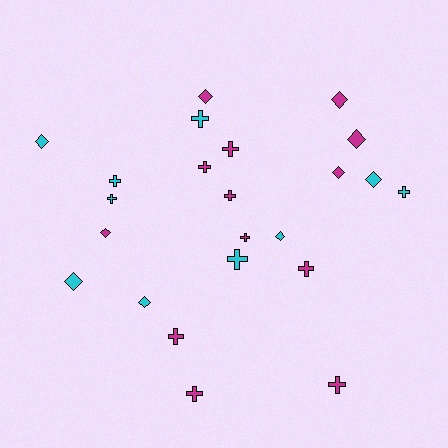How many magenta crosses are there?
There are 8 magenta crosses.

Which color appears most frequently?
Magenta, with 13 objects.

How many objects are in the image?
There are 23 objects.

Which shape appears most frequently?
Cross, with 13 objects.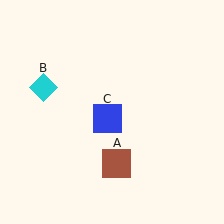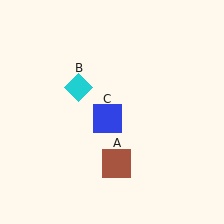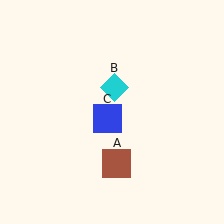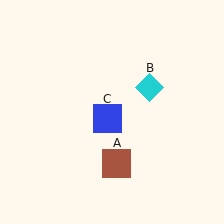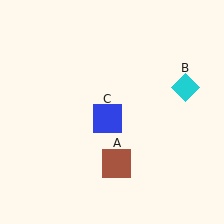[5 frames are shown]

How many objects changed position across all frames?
1 object changed position: cyan diamond (object B).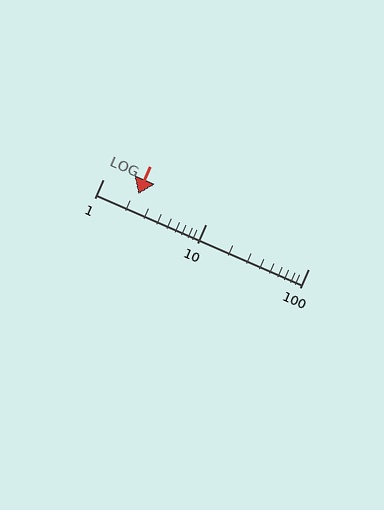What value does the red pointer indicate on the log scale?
The pointer indicates approximately 2.2.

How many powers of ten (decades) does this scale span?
The scale spans 2 decades, from 1 to 100.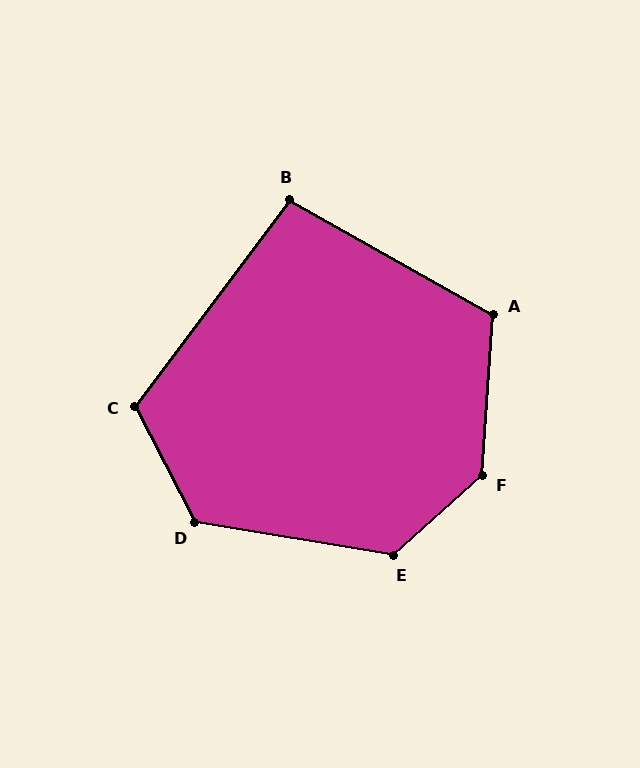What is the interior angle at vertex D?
Approximately 127 degrees (obtuse).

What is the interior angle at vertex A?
Approximately 116 degrees (obtuse).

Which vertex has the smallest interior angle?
B, at approximately 97 degrees.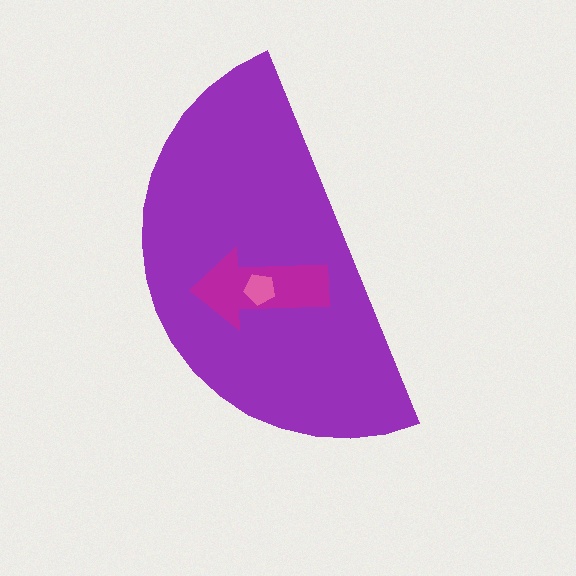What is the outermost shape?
The purple semicircle.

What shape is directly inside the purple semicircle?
The magenta arrow.